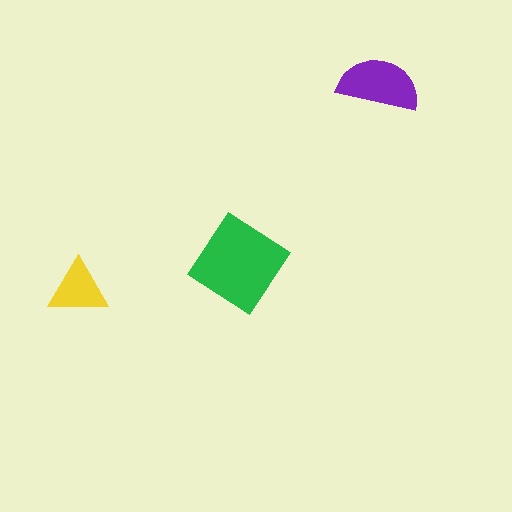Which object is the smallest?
The yellow triangle.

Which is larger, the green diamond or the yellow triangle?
The green diamond.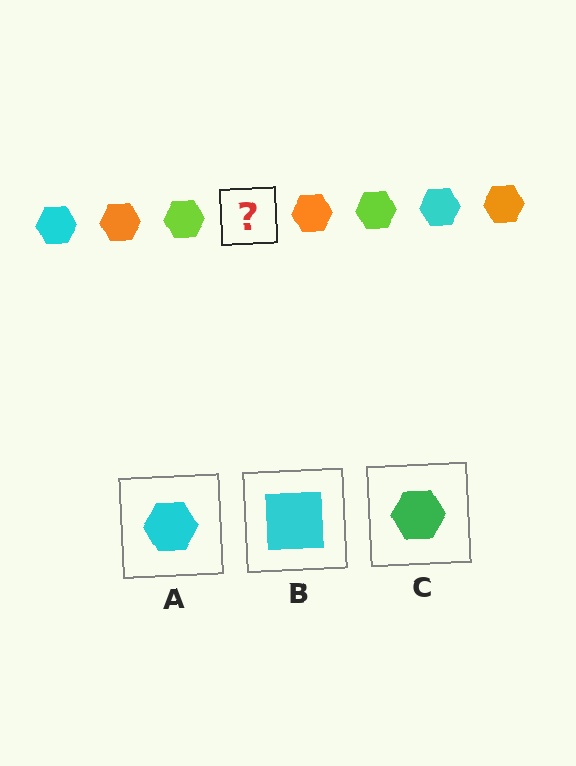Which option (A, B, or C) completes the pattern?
A.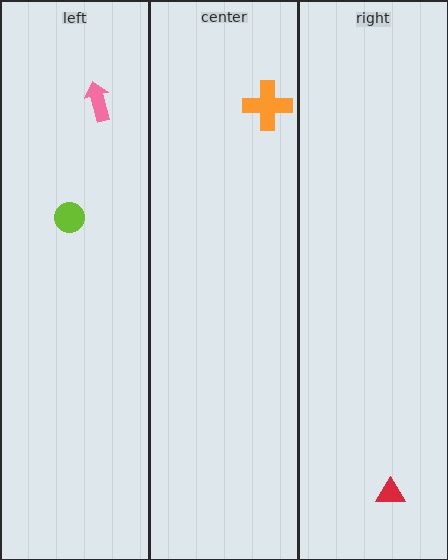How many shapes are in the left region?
2.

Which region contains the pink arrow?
The left region.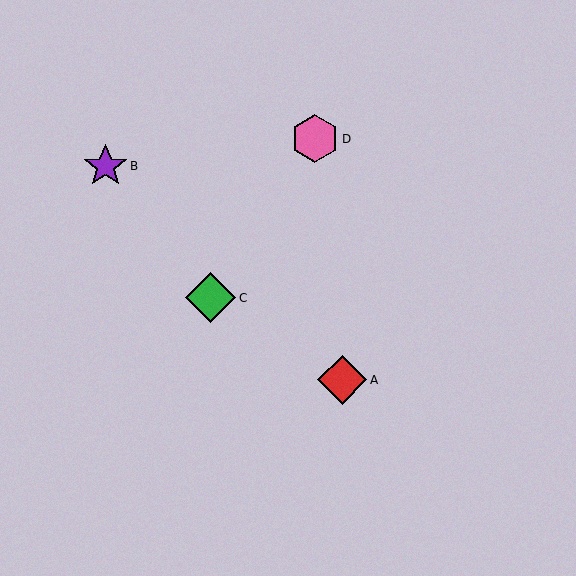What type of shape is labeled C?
Shape C is a green diamond.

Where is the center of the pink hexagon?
The center of the pink hexagon is at (315, 139).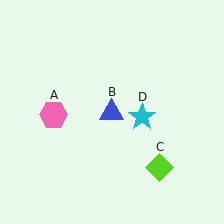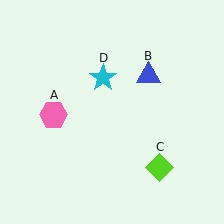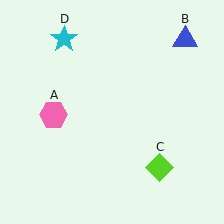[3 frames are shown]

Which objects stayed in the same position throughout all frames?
Pink hexagon (object A) and lime diamond (object C) remained stationary.